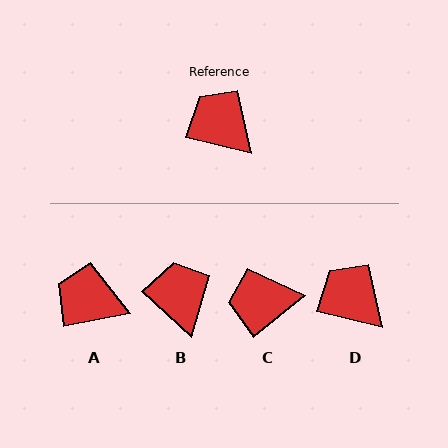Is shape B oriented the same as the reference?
No, it is off by about 29 degrees.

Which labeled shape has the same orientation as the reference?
D.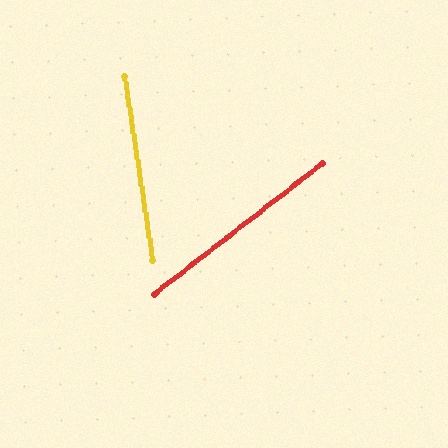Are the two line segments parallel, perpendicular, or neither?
Neither parallel nor perpendicular — they differ by about 61°.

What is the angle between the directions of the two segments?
Approximately 61 degrees.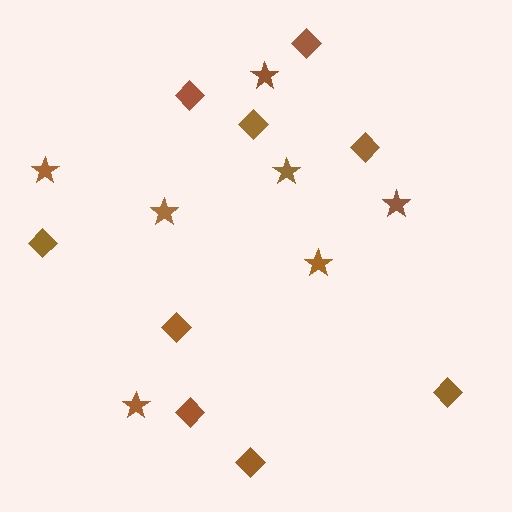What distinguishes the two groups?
There are 2 groups: one group of stars (7) and one group of diamonds (9).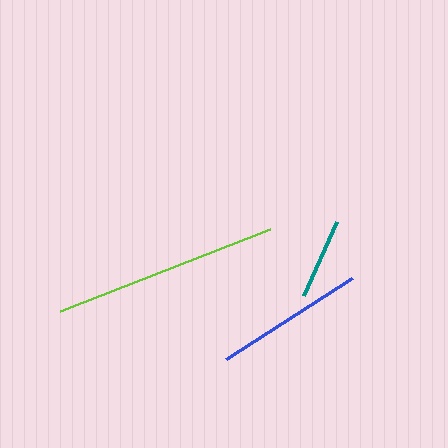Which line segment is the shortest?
The teal line is the shortest at approximately 80 pixels.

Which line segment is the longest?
The lime line is the longest at approximately 225 pixels.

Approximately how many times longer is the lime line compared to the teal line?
The lime line is approximately 2.8 times the length of the teal line.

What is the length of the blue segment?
The blue segment is approximately 151 pixels long.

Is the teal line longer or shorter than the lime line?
The lime line is longer than the teal line.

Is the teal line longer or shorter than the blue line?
The blue line is longer than the teal line.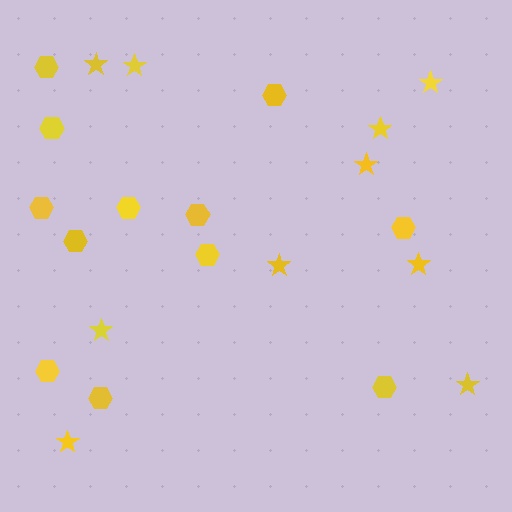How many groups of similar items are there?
There are 2 groups: one group of hexagons (12) and one group of stars (10).